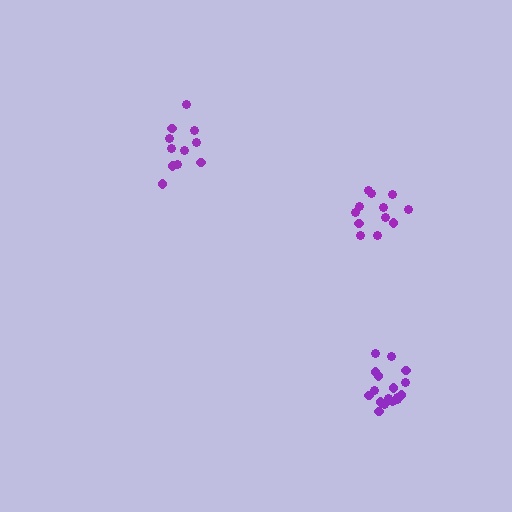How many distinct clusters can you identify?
There are 3 distinct clusters.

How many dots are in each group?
Group 1: 12 dots, Group 2: 11 dots, Group 3: 17 dots (40 total).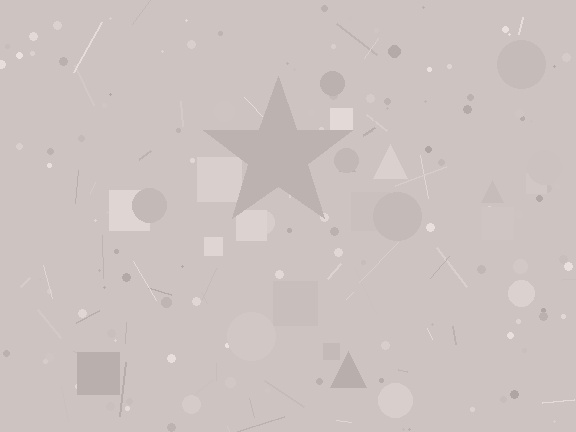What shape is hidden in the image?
A star is hidden in the image.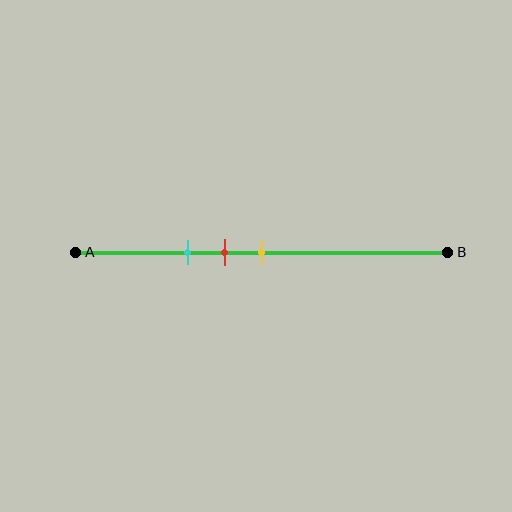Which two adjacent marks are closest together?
The red and yellow marks are the closest adjacent pair.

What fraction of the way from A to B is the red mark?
The red mark is approximately 40% (0.4) of the way from A to B.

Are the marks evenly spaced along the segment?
Yes, the marks are approximately evenly spaced.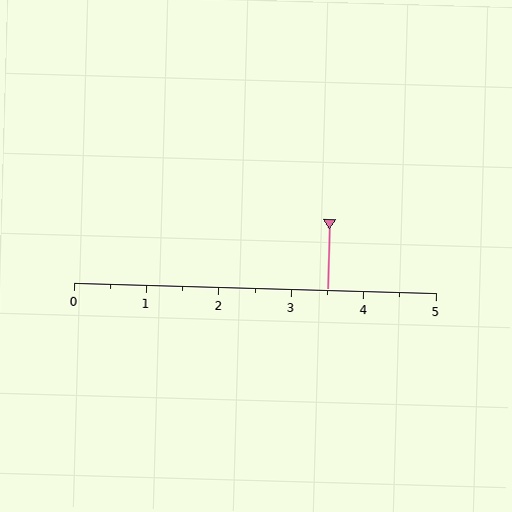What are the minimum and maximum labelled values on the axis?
The axis runs from 0 to 5.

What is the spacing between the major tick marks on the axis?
The major ticks are spaced 1 apart.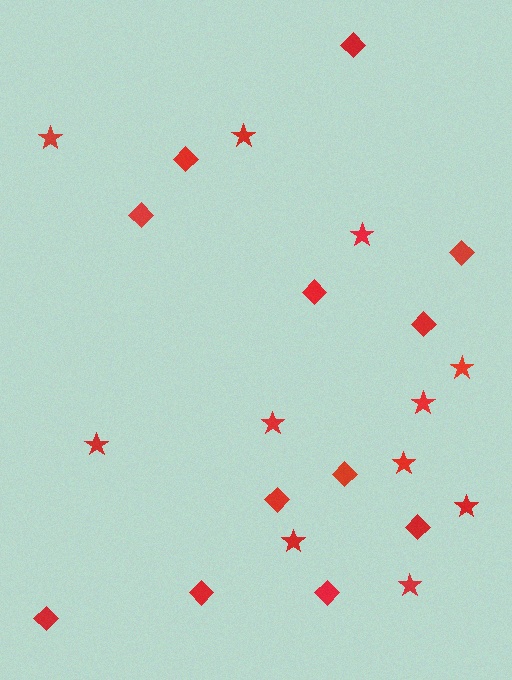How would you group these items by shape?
There are 2 groups: one group of diamonds (12) and one group of stars (11).